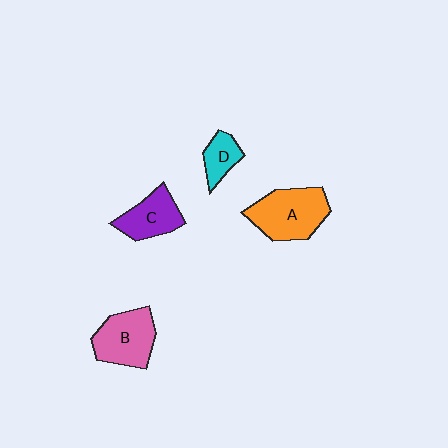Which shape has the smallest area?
Shape D (cyan).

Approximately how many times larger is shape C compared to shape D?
Approximately 1.6 times.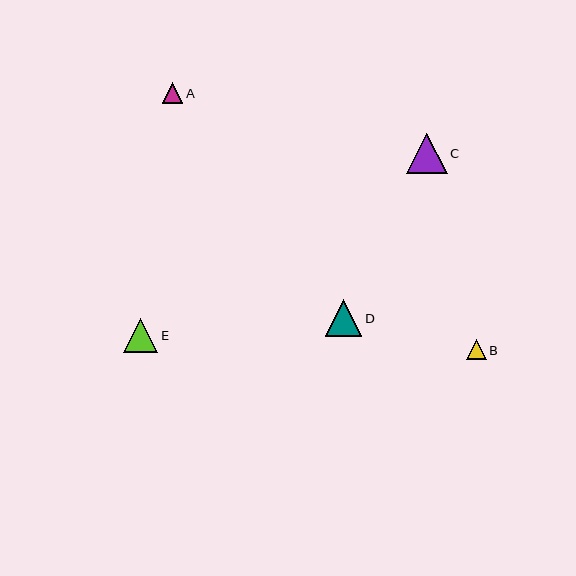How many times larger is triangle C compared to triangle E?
Triangle C is approximately 1.2 times the size of triangle E.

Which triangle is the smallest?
Triangle B is the smallest with a size of approximately 20 pixels.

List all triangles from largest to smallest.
From largest to smallest: C, D, E, A, B.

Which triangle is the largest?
Triangle C is the largest with a size of approximately 41 pixels.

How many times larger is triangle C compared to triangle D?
Triangle C is approximately 1.1 times the size of triangle D.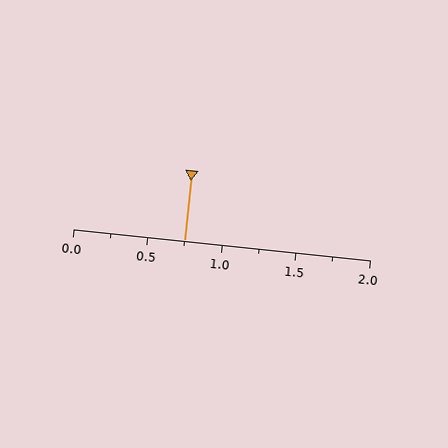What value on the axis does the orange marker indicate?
The marker indicates approximately 0.75.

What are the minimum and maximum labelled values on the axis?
The axis runs from 0.0 to 2.0.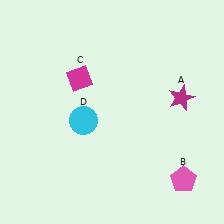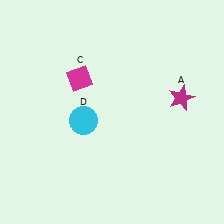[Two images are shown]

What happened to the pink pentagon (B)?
The pink pentagon (B) was removed in Image 2. It was in the bottom-right area of Image 1.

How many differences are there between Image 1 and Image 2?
There is 1 difference between the two images.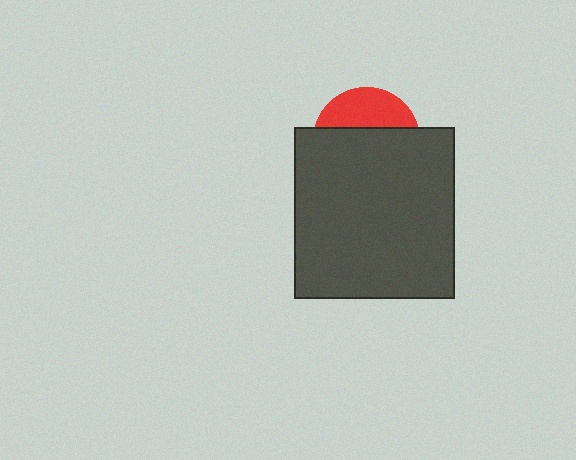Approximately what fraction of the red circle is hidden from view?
Roughly 65% of the red circle is hidden behind the dark gray rectangle.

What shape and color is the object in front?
The object in front is a dark gray rectangle.